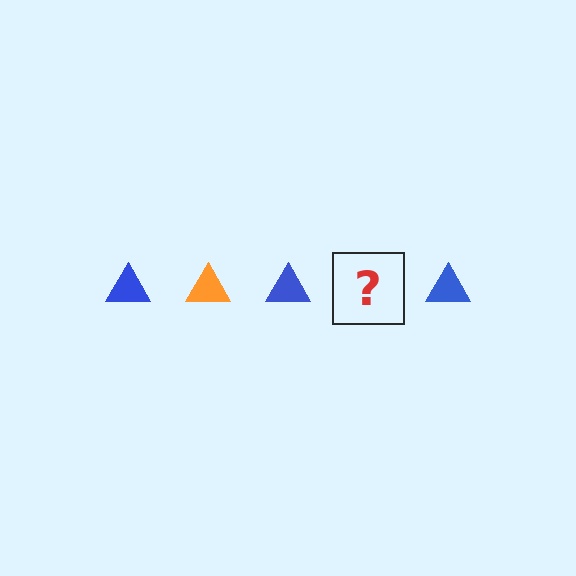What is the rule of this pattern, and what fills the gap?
The rule is that the pattern cycles through blue, orange triangles. The gap should be filled with an orange triangle.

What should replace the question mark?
The question mark should be replaced with an orange triangle.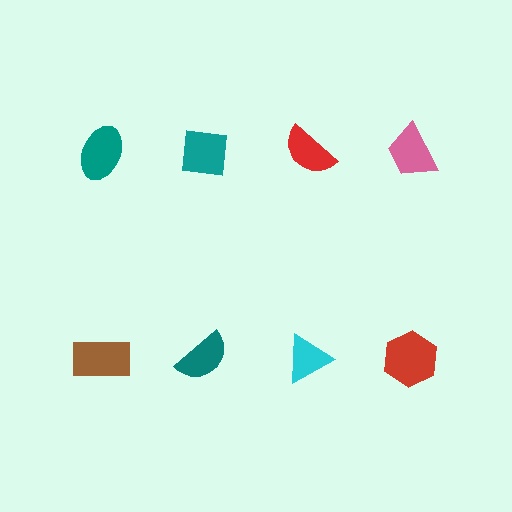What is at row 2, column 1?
A brown rectangle.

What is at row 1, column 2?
A teal square.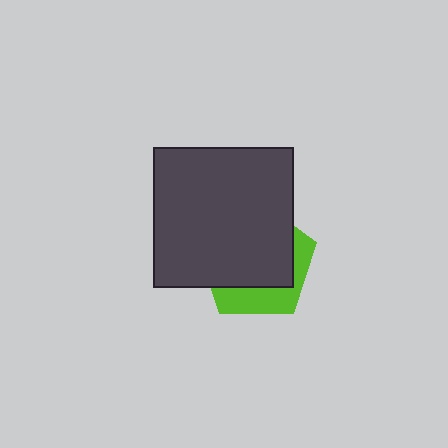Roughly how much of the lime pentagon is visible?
A small part of it is visible (roughly 32%).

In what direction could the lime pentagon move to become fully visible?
The lime pentagon could move toward the lower-right. That would shift it out from behind the dark gray square entirely.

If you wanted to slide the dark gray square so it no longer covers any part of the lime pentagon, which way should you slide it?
Slide it toward the upper-left — that is the most direct way to separate the two shapes.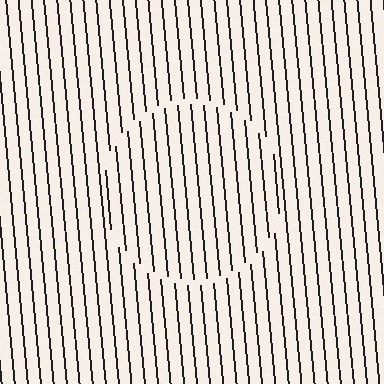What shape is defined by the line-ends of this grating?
An illusory circle. The interior of the shape contains the same grating, shifted by half a period — the contour is defined by the phase discontinuity where line-ends from the inner and outer gratings abut.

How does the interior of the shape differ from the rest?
The interior of the shape contains the same grating, shifted by half a period — the contour is defined by the phase discontinuity where line-ends from the inner and outer gratings abut.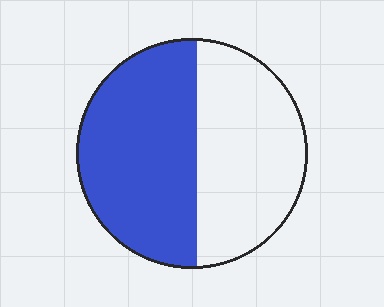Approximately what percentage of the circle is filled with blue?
Approximately 55%.